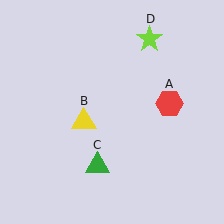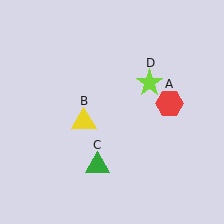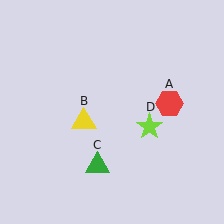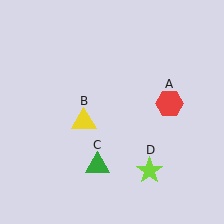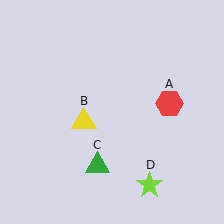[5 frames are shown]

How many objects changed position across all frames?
1 object changed position: lime star (object D).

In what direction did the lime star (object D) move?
The lime star (object D) moved down.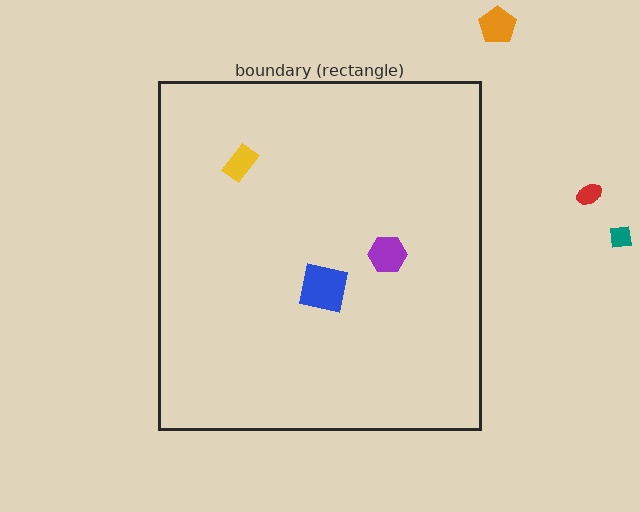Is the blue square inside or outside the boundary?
Inside.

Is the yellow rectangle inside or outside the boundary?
Inside.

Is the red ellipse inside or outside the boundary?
Outside.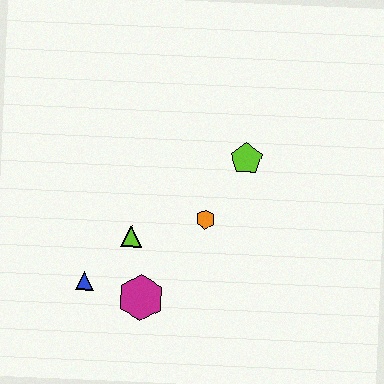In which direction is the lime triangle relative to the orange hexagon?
The lime triangle is to the left of the orange hexagon.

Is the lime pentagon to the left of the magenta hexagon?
No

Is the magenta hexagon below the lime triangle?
Yes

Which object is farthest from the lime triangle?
The lime pentagon is farthest from the lime triangle.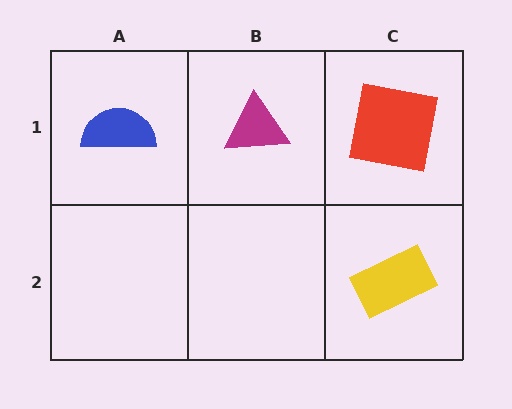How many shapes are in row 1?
3 shapes.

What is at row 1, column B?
A magenta triangle.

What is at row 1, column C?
A red square.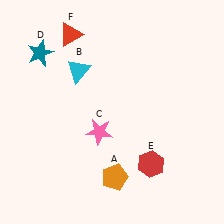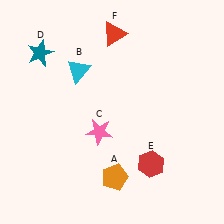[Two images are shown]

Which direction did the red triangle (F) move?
The red triangle (F) moved right.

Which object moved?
The red triangle (F) moved right.